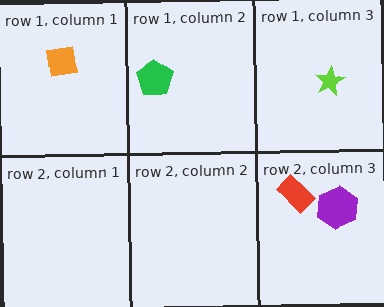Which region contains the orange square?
The row 1, column 1 region.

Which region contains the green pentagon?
The row 1, column 2 region.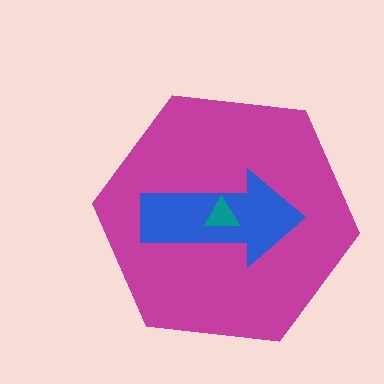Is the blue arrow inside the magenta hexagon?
Yes.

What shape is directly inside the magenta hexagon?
The blue arrow.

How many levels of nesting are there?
3.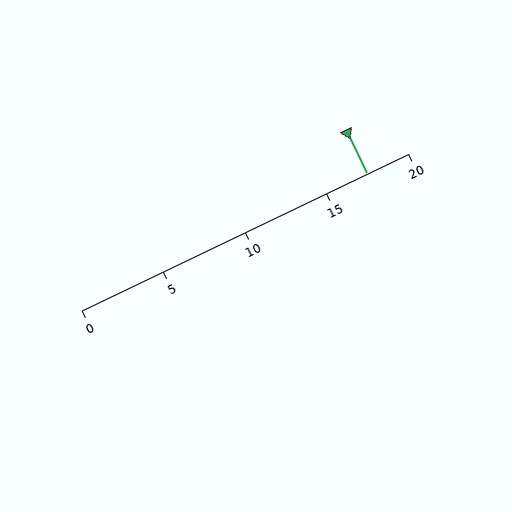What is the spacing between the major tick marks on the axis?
The major ticks are spaced 5 apart.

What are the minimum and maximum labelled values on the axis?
The axis runs from 0 to 20.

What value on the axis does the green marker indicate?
The marker indicates approximately 17.5.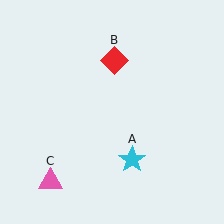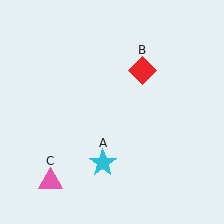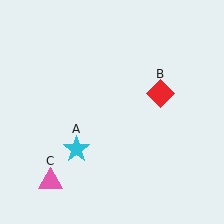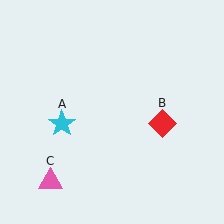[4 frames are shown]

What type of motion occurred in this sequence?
The cyan star (object A), red diamond (object B) rotated clockwise around the center of the scene.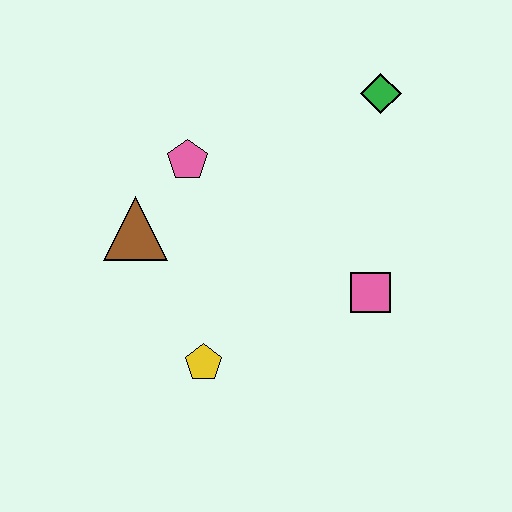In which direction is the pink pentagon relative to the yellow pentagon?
The pink pentagon is above the yellow pentagon.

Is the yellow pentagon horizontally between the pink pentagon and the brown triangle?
No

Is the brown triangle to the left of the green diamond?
Yes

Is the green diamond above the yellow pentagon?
Yes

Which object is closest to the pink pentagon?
The brown triangle is closest to the pink pentagon.